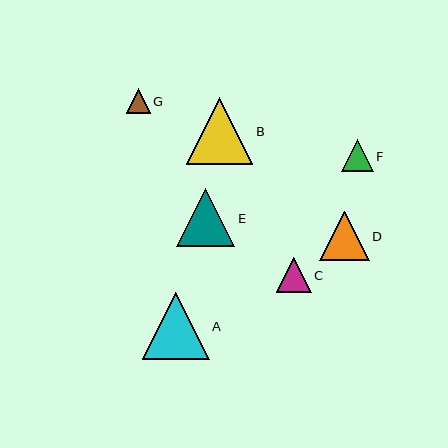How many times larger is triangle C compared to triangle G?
Triangle C is approximately 1.5 times the size of triangle G.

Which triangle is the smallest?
Triangle G is the smallest with a size of approximately 24 pixels.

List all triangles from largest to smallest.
From largest to smallest: A, B, E, D, C, F, G.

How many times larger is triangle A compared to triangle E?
Triangle A is approximately 1.2 times the size of triangle E.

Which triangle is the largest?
Triangle A is the largest with a size of approximately 67 pixels.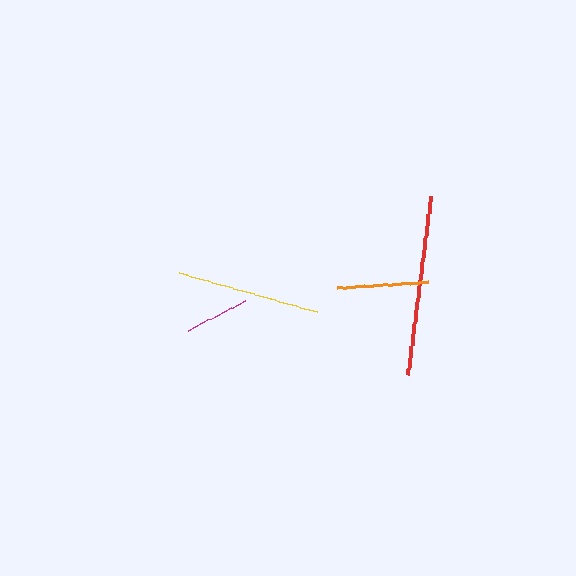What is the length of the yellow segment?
The yellow segment is approximately 144 pixels long.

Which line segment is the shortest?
The magenta line is the shortest at approximately 65 pixels.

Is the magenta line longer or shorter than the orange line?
The orange line is longer than the magenta line.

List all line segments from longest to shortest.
From longest to shortest: red, yellow, orange, magenta.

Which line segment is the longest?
The red line is the longest at approximately 180 pixels.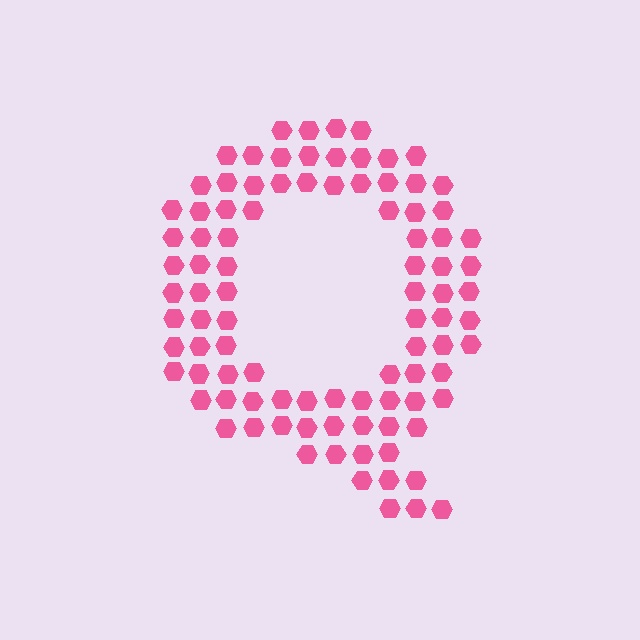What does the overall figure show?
The overall figure shows the letter Q.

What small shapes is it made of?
It is made of small hexagons.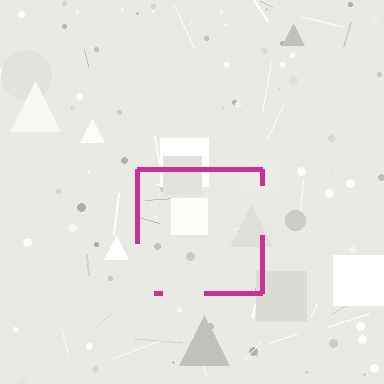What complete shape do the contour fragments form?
The contour fragments form a square.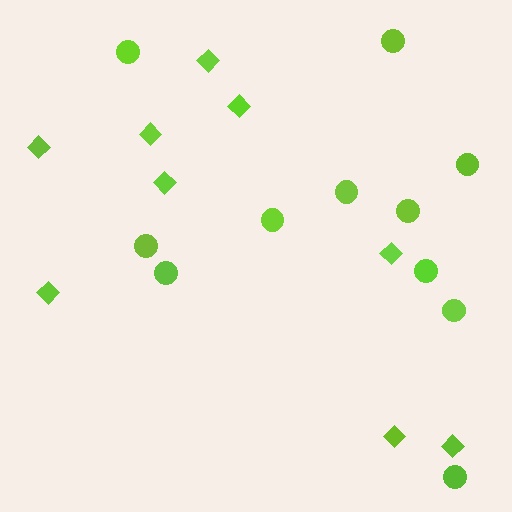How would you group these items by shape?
There are 2 groups: one group of diamonds (9) and one group of circles (11).